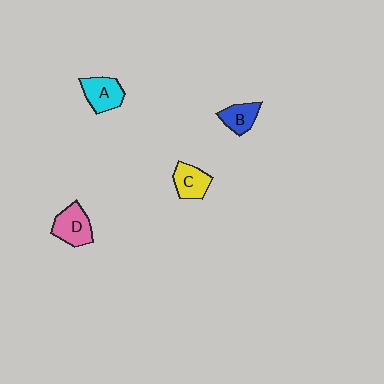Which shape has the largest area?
Shape D (pink).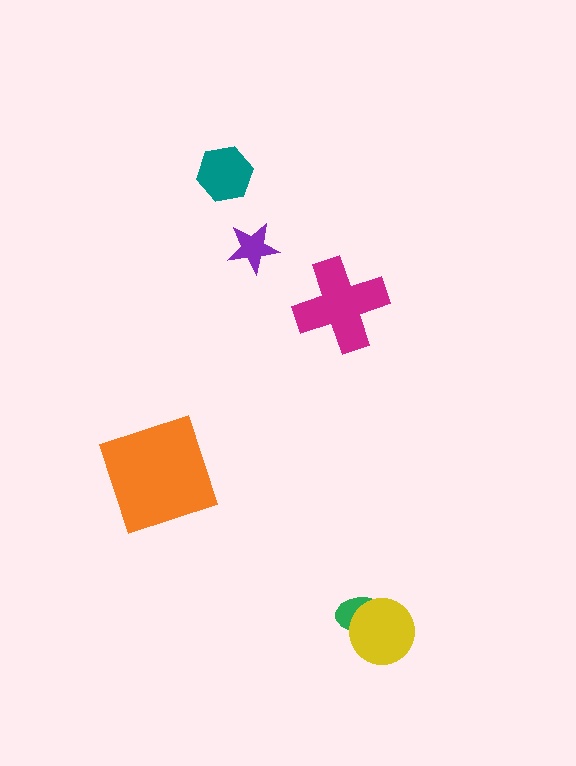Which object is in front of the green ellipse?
The yellow circle is in front of the green ellipse.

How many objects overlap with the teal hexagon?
0 objects overlap with the teal hexagon.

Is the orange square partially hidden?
No, no other shape covers it.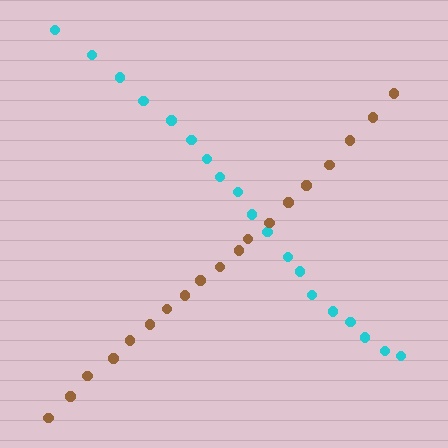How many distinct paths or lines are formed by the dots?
There are 2 distinct paths.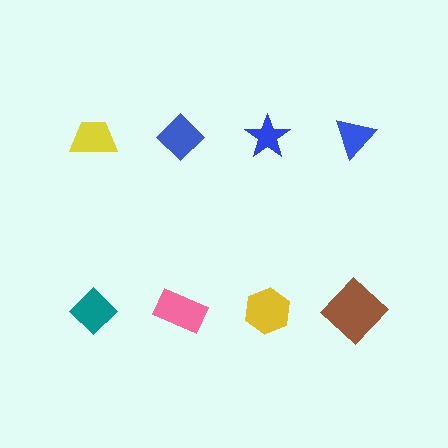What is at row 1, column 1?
A yellow trapezoid.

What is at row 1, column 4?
A blue triangle.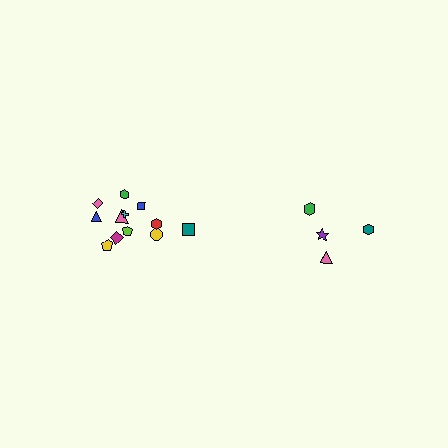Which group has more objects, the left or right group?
The left group.